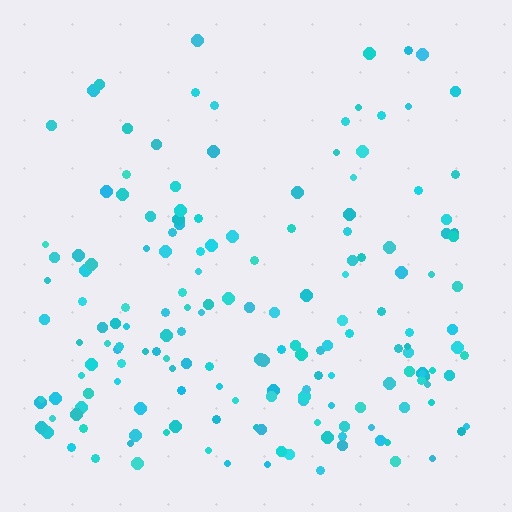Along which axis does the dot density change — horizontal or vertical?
Vertical.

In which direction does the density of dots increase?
From top to bottom, with the bottom side densest.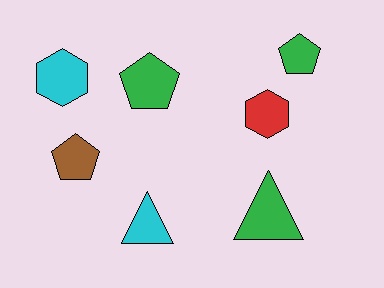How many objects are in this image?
There are 7 objects.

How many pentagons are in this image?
There are 3 pentagons.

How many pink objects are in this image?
There are no pink objects.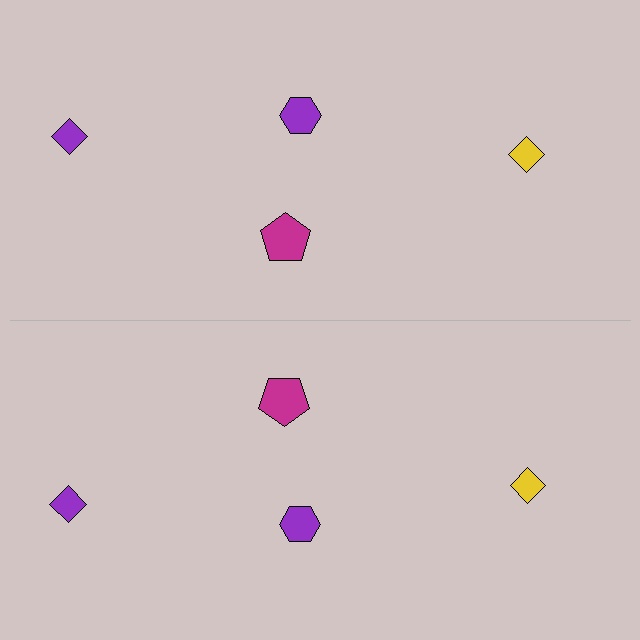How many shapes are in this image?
There are 8 shapes in this image.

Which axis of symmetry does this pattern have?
The pattern has a horizontal axis of symmetry running through the center of the image.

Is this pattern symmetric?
Yes, this pattern has bilateral (reflection) symmetry.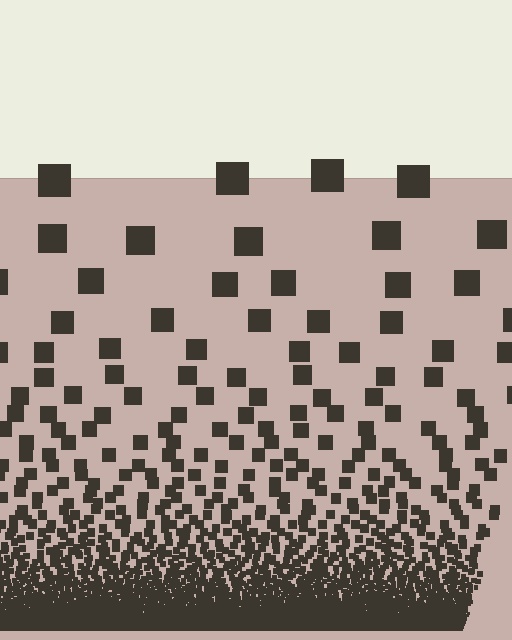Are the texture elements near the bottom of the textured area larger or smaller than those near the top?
Smaller. The gradient is inverted — elements near the bottom are smaller and denser.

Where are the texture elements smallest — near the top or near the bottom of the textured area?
Near the bottom.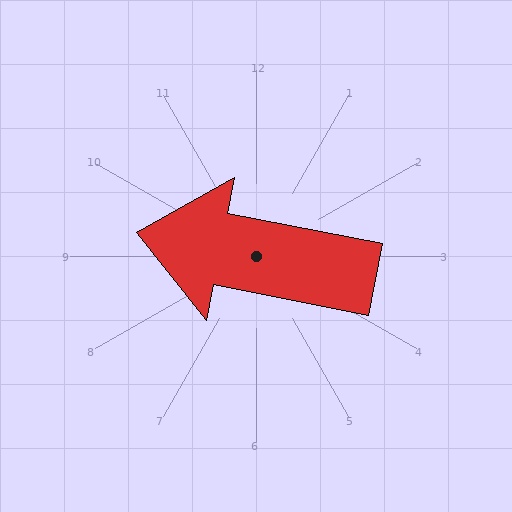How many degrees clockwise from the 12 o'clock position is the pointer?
Approximately 281 degrees.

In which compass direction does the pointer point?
West.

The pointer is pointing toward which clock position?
Roughly 9 o'clock.